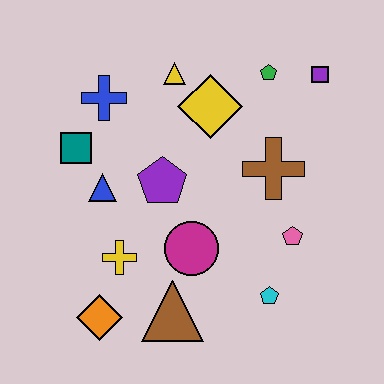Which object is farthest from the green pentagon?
The orange diamond is farthest from the green pentagon.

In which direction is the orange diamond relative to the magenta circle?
The orange diamond is to the left of the magenta circle.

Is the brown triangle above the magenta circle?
No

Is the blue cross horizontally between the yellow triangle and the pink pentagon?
No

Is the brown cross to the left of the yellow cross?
No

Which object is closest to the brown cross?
The pink pentagon is closest to the brown cross.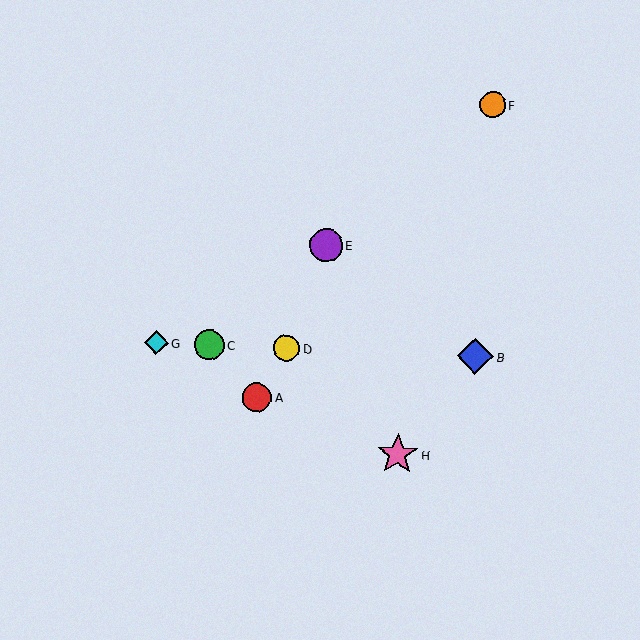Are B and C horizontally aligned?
Yes, both are at y≈356.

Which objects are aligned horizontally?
Objects B, C, D, G are aligned horizontally.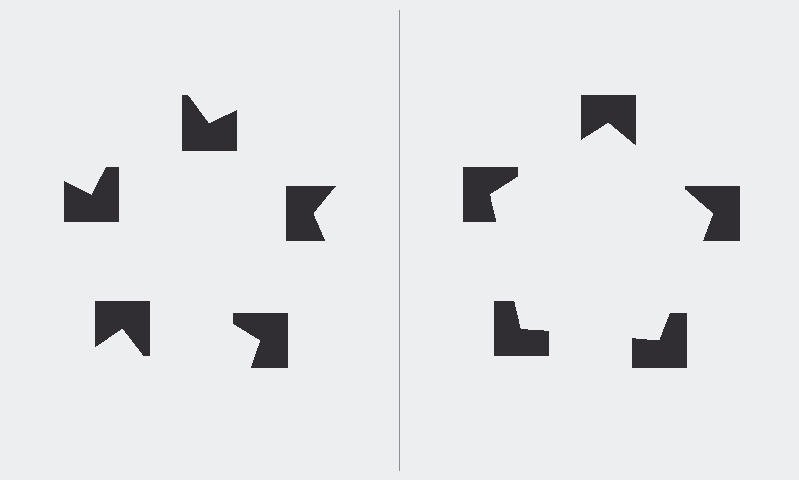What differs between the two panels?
The notched squares are positioned identically on both sides; only the wedge orientations differ. On the right they align to a pentagon; on the left they are misaligned.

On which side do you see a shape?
An illusory pentagon appears on the right side. On the left side the wedge cuts are rotated, so no coherent shape forms.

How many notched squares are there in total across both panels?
10 — 5 on each side.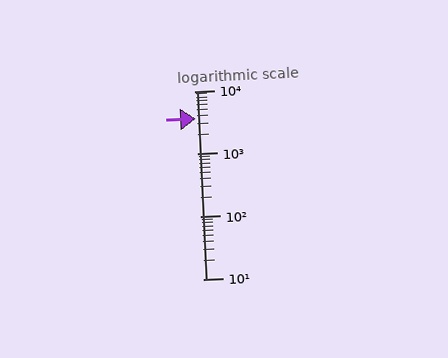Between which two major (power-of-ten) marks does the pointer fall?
The pointer is between 1000 and 10000.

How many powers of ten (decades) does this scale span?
The scale spans 3 decades, from 10 to 10000.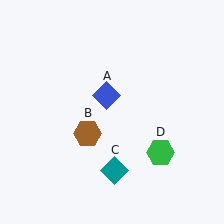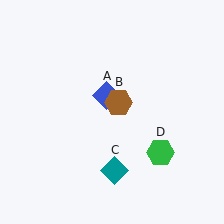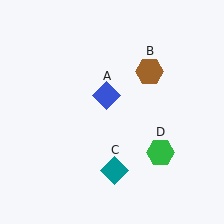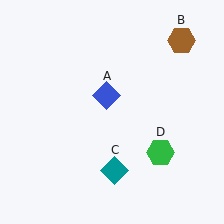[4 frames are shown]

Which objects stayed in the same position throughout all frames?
Blue diamond (object A) and teal diamond (object C) and green hexagon (object D) remained stationary.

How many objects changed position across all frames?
1 object changed position: brown hexagon (object B).